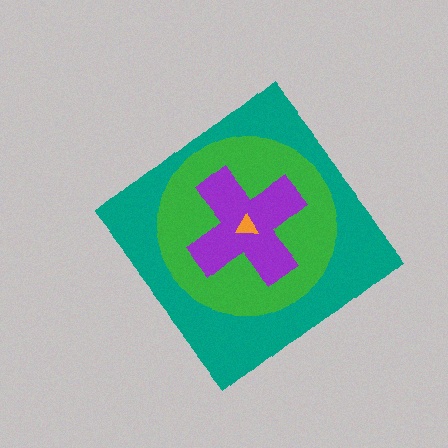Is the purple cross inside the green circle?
Yes.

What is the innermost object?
The orange triangle.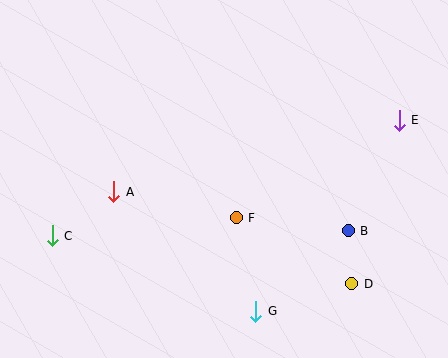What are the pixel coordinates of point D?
Point D is at (352, 284).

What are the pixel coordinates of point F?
Point F is at (236, 218).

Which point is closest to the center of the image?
Point F at (236, 218) is closest to the center.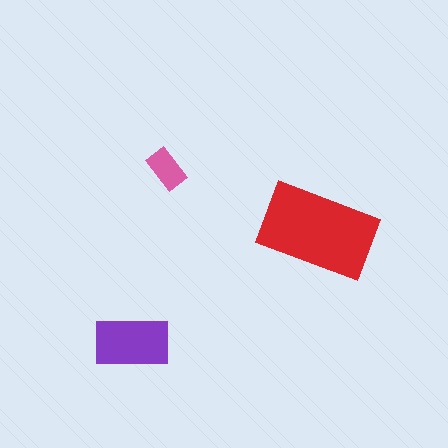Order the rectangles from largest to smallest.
the red one, the purple one, the pink one.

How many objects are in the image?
There are 3 objects in the image.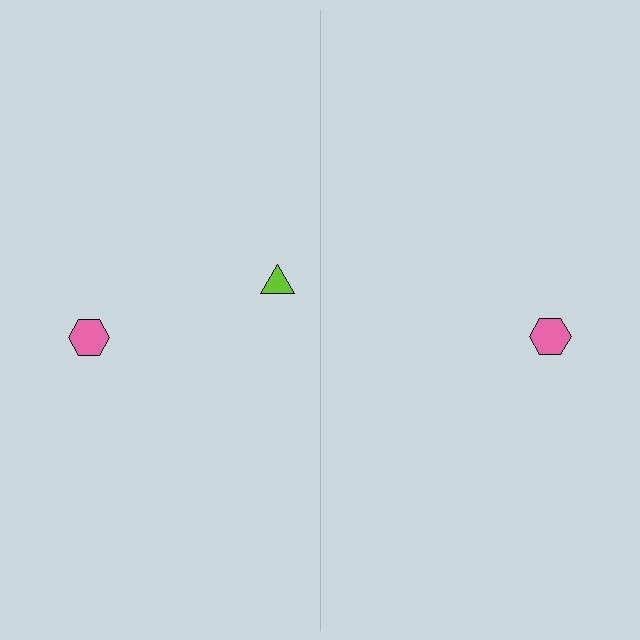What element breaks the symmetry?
A lime triangle is missing from the right side.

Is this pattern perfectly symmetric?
No, the pattern is not perfectly symmetric. A lime triangle is missing from the right side.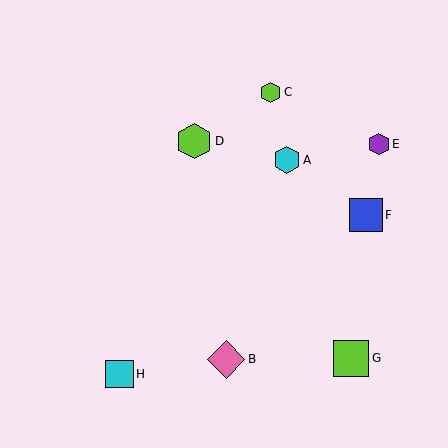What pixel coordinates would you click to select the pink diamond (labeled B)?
Click at (226, 359) to select the pink diamond B.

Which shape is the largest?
The pink diamond (labeled B) is the largest.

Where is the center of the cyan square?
The center of the cyan square is at (119, 374).